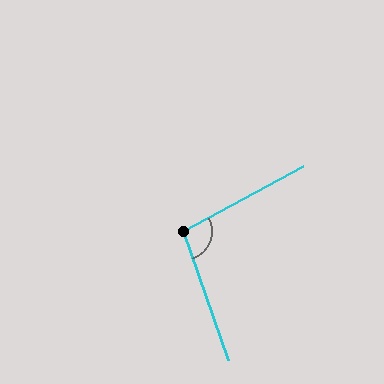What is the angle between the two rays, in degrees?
Approximately 99 degrees.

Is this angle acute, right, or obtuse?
It is obtuse.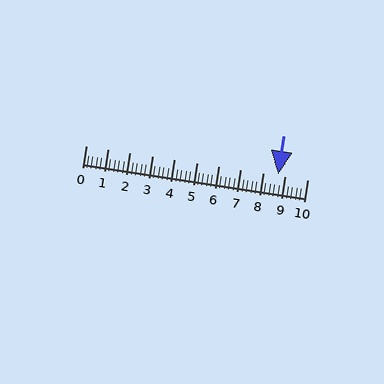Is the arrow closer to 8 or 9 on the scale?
The arrow is closer to 9.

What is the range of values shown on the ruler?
The ruler shows values from 0 to 10.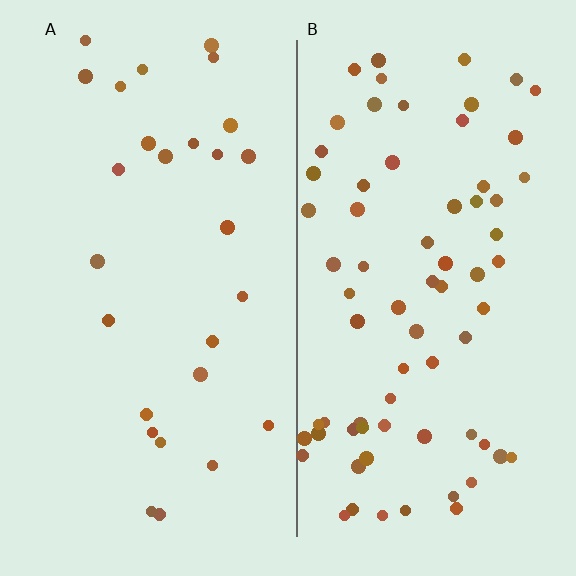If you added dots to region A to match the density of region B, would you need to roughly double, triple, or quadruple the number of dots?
Approximately triple.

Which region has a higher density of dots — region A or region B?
B (the right).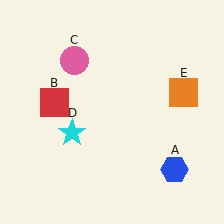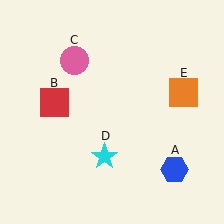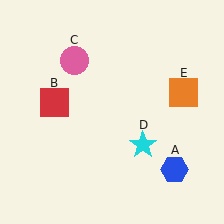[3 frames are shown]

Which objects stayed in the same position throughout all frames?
Blue hexagon (object A) and red square (object B) and pink circle (object C) and orange square (object E) remained stationary.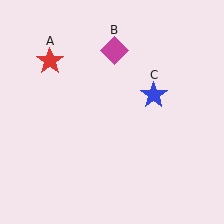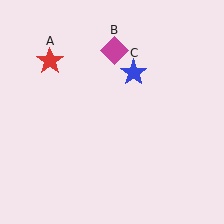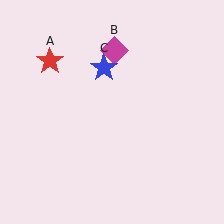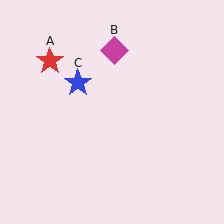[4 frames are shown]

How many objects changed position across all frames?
1 object changed position: blue star (object C).